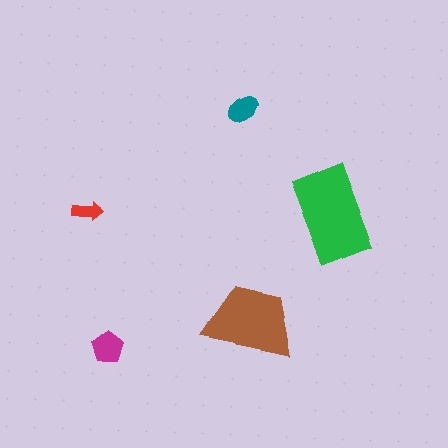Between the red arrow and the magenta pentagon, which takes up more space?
The magenta pentagon.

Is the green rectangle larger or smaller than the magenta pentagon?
Larger.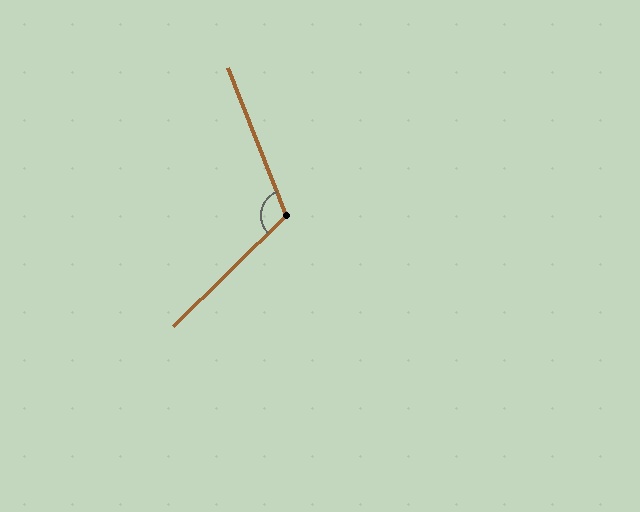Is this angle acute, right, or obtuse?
It is obtuse.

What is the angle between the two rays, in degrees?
Approximately 113 degrees.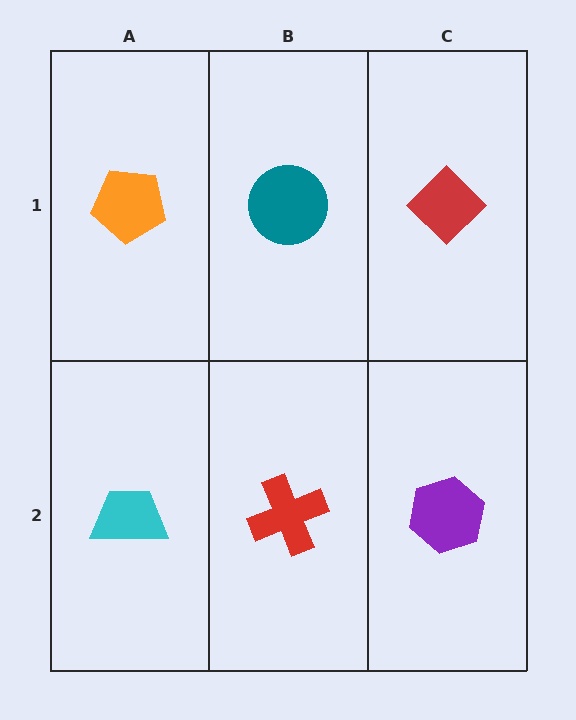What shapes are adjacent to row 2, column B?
A teal circle (row 1, column B), a cyan trapezoid (row 2, column A), a purple hexagon (row 2, column C).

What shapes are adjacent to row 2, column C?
A red diamond (row 1, column C), a red cross (row 2, column B).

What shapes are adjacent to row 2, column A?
An orange pentagon (row 1, column A), a red cross (row 2, column B).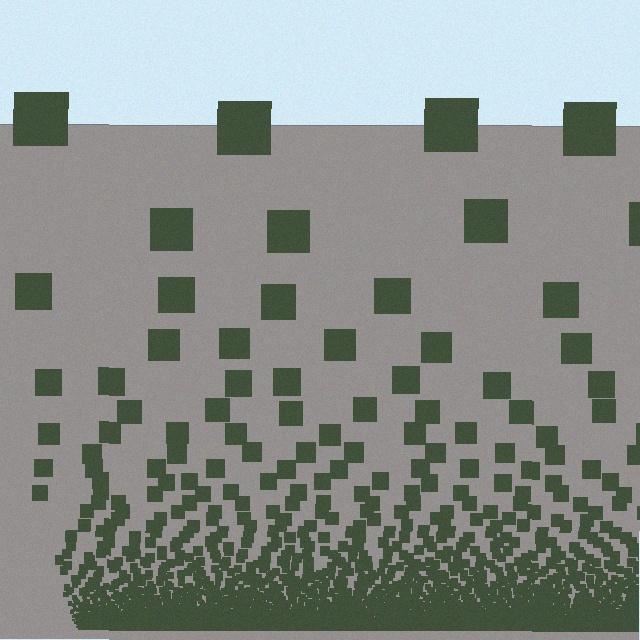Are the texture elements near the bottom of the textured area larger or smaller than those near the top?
Smaller. The gradient is inverted — elements near the bottom are smaller and denser.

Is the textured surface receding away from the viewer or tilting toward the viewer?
The surface appears to tilt toward the viewer. Texture elements get larger and sparser toward the top.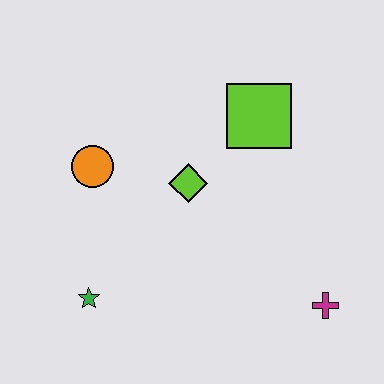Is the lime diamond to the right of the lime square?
No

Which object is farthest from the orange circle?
The magenta cross is farthest from the orange circle.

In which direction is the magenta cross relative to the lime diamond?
The magenta cross is to the right of the lime diamond.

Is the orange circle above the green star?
Yes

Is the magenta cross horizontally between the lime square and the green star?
No